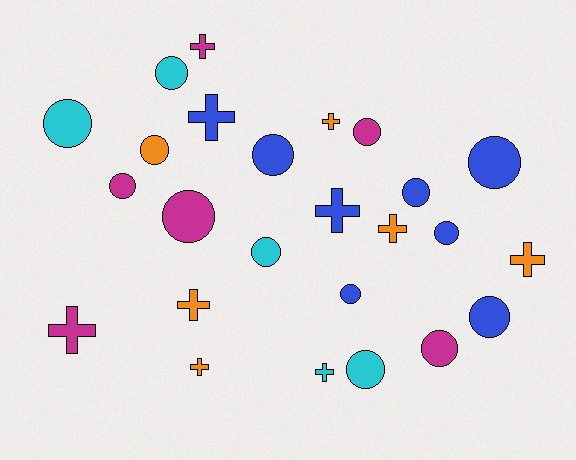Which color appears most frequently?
Blue, with 8 objects.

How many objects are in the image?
There are 25 objects.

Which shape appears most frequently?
Circle, with 15 objects.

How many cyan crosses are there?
There is 1 cyan cross.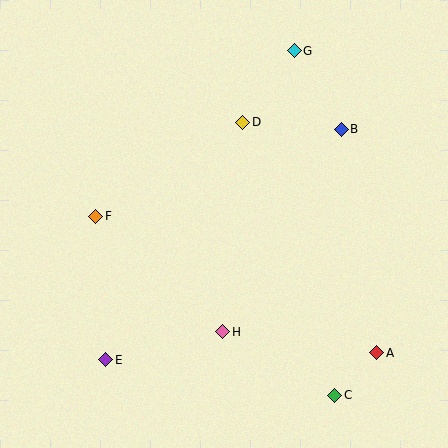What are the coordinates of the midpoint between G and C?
The midpoint between G and C is at (315, 223).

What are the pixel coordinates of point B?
Point B is at (341, 129).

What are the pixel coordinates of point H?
Point H is at (223, 332).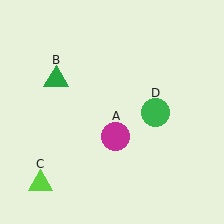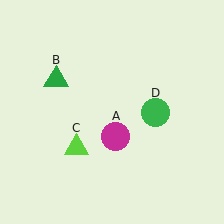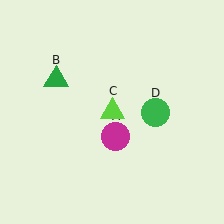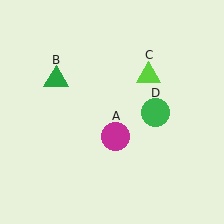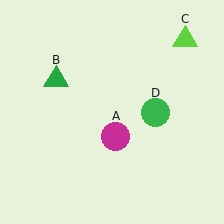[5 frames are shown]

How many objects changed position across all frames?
1 object changed position: lime triangle (object C).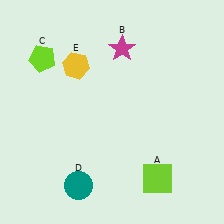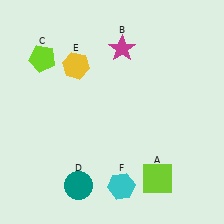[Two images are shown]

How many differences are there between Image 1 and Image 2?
There is 1 difference between the two images.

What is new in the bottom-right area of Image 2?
A cyan hexagon (F) was added in the bottom-right area of Image 2.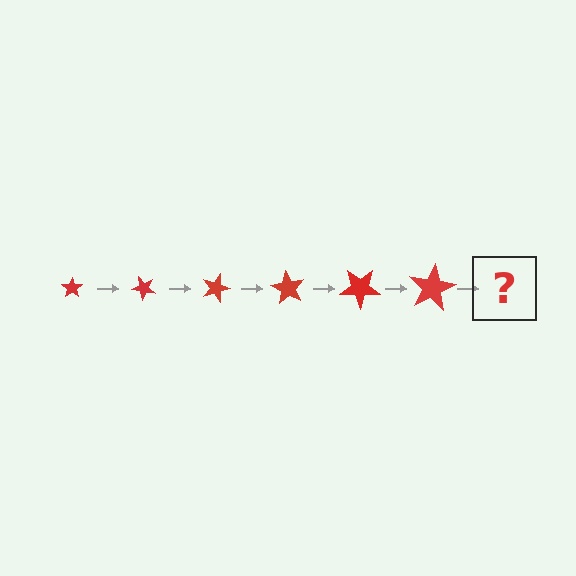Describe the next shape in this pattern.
It should be a star, larger than the previous one and rotated 270 degrees from the start.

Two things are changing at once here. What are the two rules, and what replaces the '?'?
The two rules are that the star grows larger each step and it rotates 45 degrees each step. The '?' should be a star, larger than the previous one and rotated 270 degrees from the start.